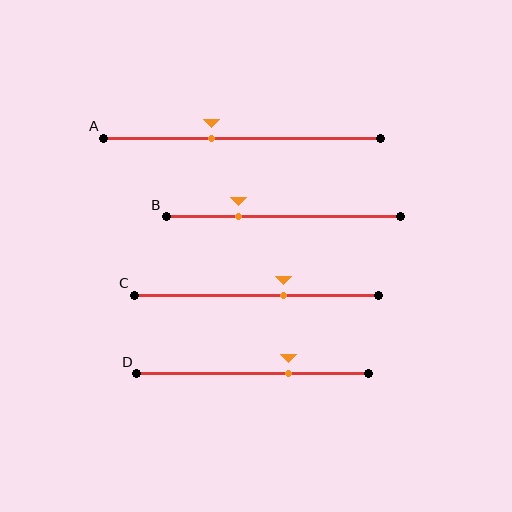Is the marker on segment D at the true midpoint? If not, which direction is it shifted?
No, the marker on segment D is shifted to the right by about 15% of the segment length.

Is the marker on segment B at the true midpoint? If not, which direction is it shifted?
No, the marker on segment B is shifted to the left by about 19% of the segment length.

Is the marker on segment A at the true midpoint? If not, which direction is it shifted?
No, the marker on segment A is shifted to the left by about 11% of the segment length.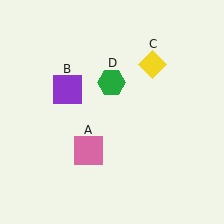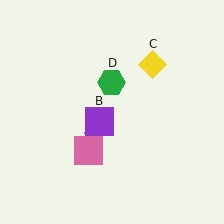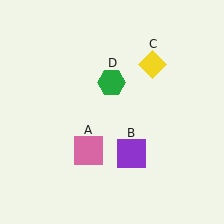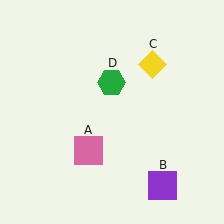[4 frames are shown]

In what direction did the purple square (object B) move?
The purple square (object B) moved down and to the right.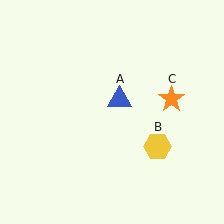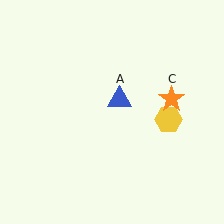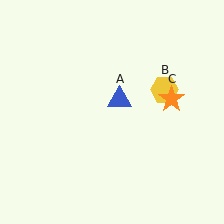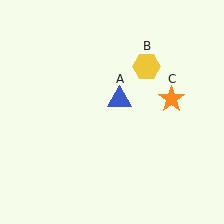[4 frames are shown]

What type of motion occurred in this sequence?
The yellow hexagon (object B) rotated counterclockwise around the center of the scene.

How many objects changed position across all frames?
1 object changed position: yellow hexagon (object B).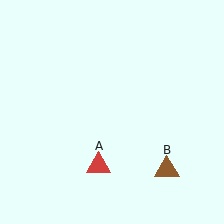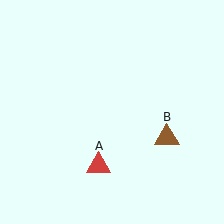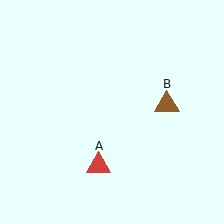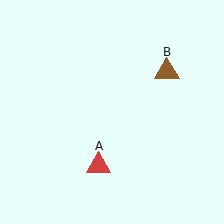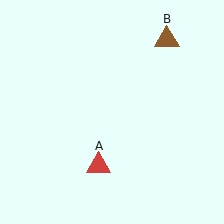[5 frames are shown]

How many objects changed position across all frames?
1 object changed position: brown triangle (object B).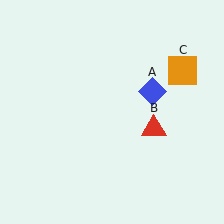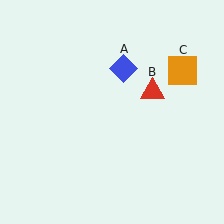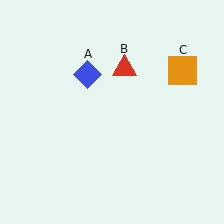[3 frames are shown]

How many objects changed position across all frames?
2 objects changed position: blue diamond (object A), red triangle (object B).